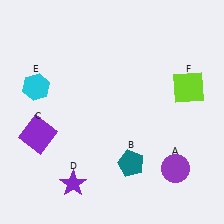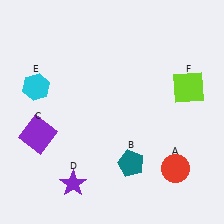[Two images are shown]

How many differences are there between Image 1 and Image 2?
There is 1 difference between the two images.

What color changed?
The circle (A) changed from purple in Image 1 to red in Image 2.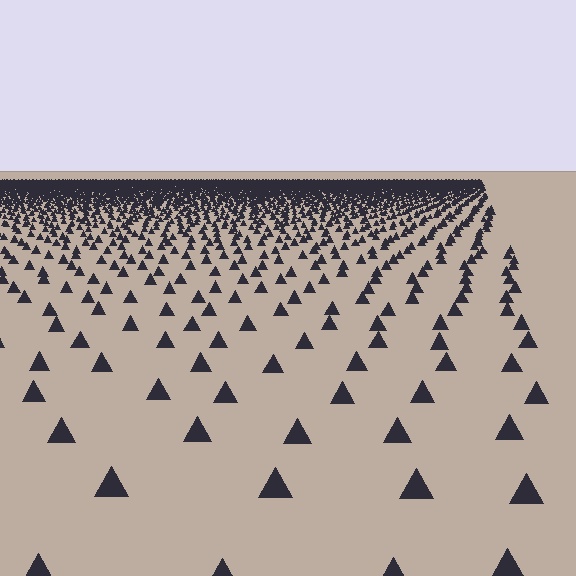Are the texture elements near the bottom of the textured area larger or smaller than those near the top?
Larger. Near the bottom, elements are closer to the viewer and appear at a bigger on-screen size.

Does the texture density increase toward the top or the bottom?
Density increases toward the top.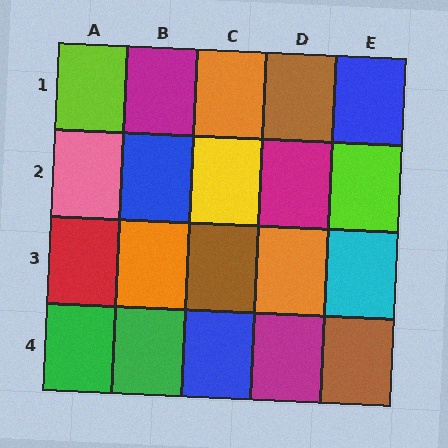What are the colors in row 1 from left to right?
Lime, magenta, orange, brown, blue.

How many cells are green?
2 cells are green.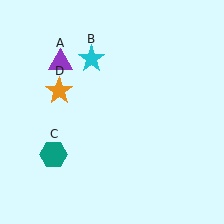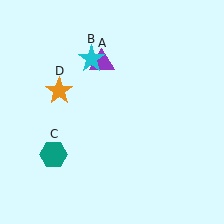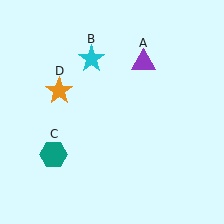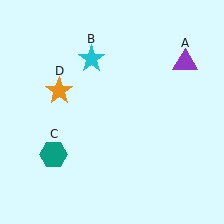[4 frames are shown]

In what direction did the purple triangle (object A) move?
The purple triangle (object A) moved right.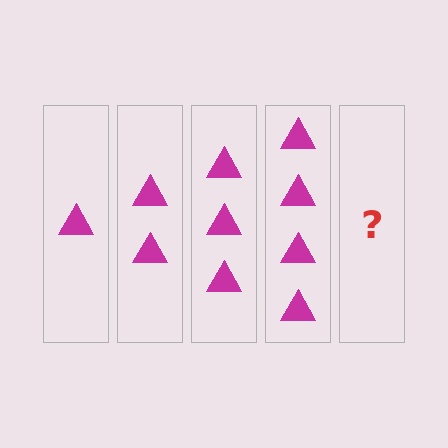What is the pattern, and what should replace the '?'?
The pattern is that each step adds one more triangle. The '?' should be 5 triangles.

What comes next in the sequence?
The next element should be 5 triangles.